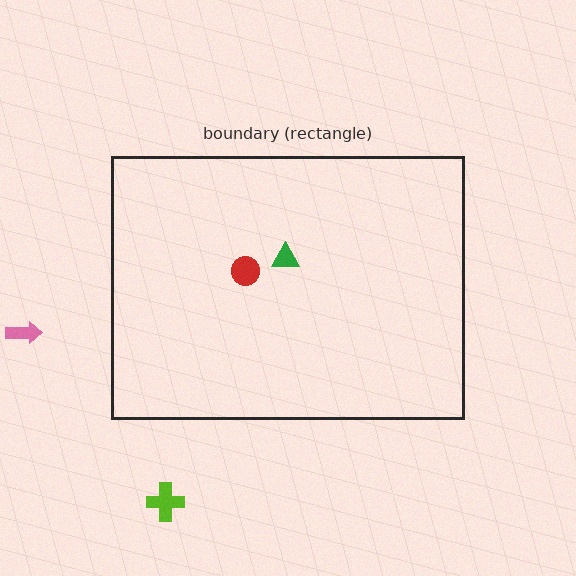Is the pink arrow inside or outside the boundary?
Outside.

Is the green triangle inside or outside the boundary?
Inside.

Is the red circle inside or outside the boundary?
Inside.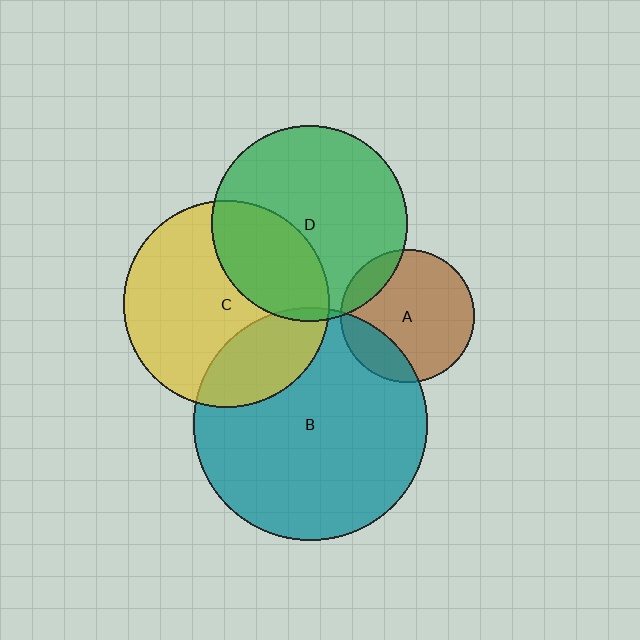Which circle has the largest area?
Circle B (teal).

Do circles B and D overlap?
Yes.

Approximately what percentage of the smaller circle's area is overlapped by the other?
Approximately 5%.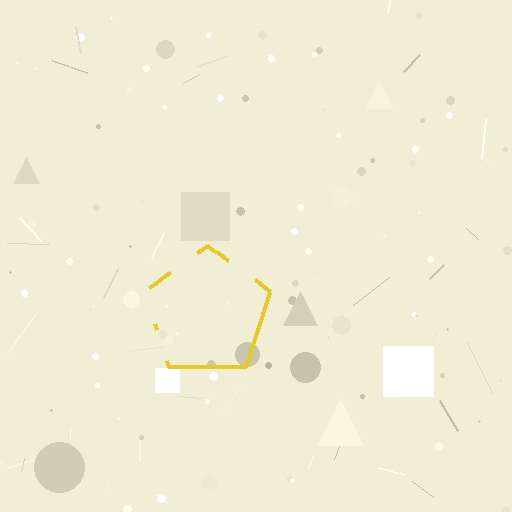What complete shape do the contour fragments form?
The contour fragments form a pentagon.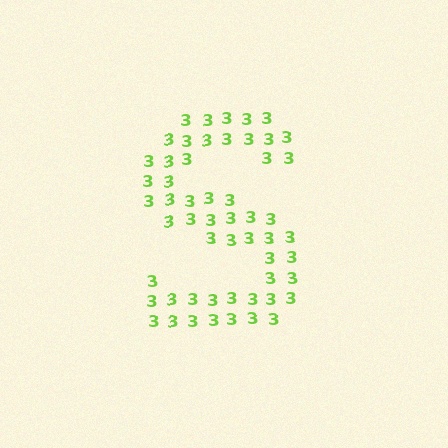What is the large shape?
The large shape is the letter S.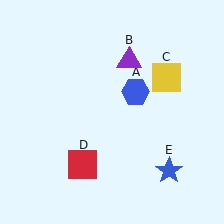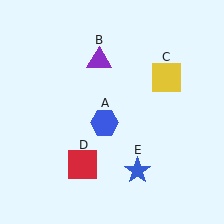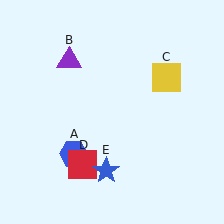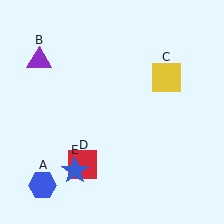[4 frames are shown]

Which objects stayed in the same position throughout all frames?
Yellow square (object C) and red square (object D) remained stationary.